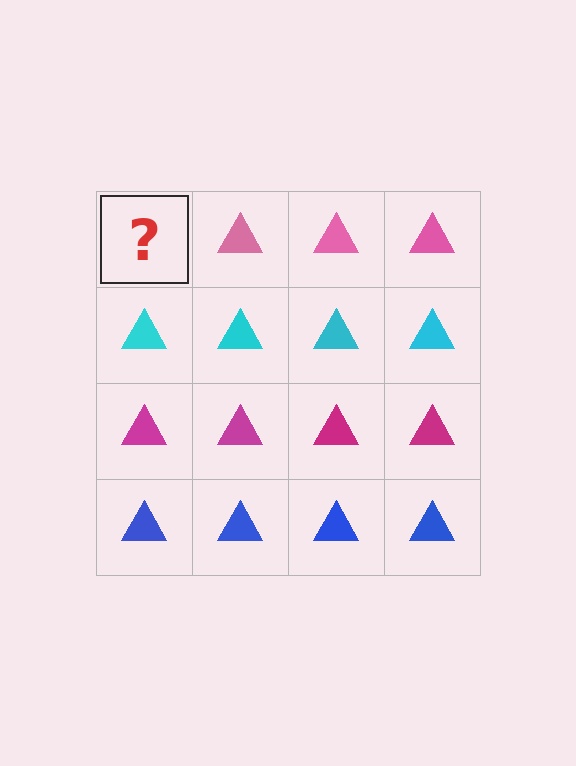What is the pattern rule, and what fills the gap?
The rule is that each row has a consistent color. The gap should be filled with a pink triangle.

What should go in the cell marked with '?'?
The missing cell should contain a pink triangle.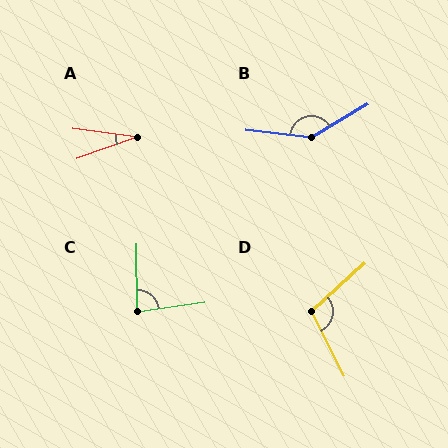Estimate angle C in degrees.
Approximately 82 degrees.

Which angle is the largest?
B, at approximately 143 degrees.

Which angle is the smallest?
A, at approximately 27 degrees.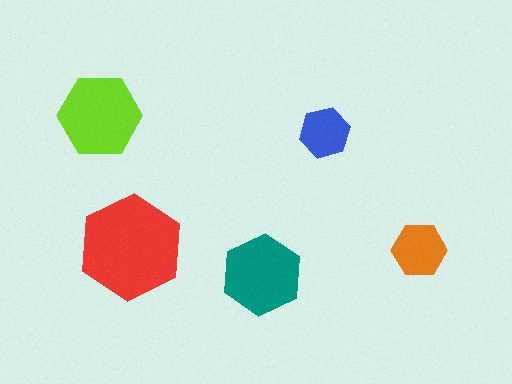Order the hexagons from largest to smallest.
the red one, the lime one, the teal one, the orange one, the blue one.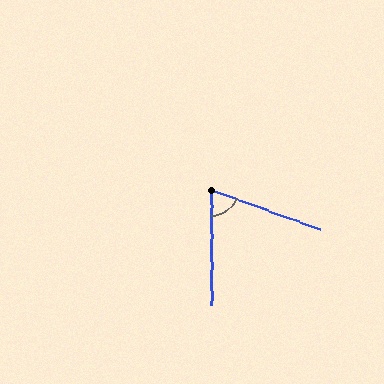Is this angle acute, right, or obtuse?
It is acute.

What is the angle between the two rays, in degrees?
Approximately 69 degrees.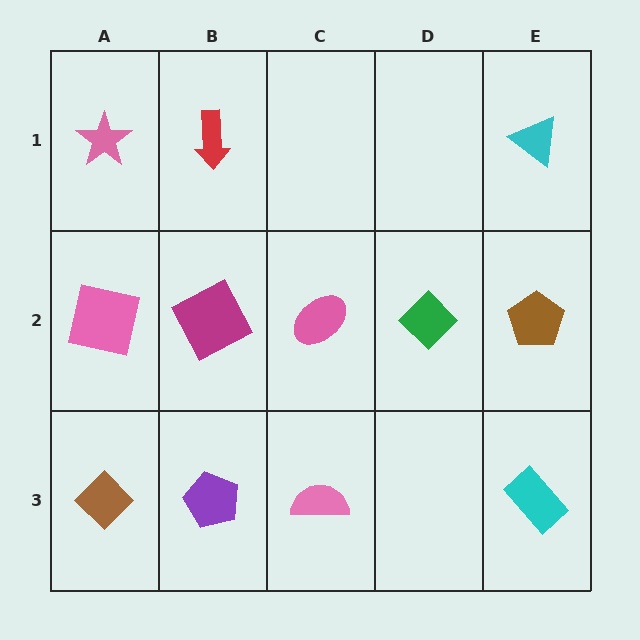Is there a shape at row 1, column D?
No, that cell is empty.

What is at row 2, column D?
A green diamond.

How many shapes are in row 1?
3 shapes.